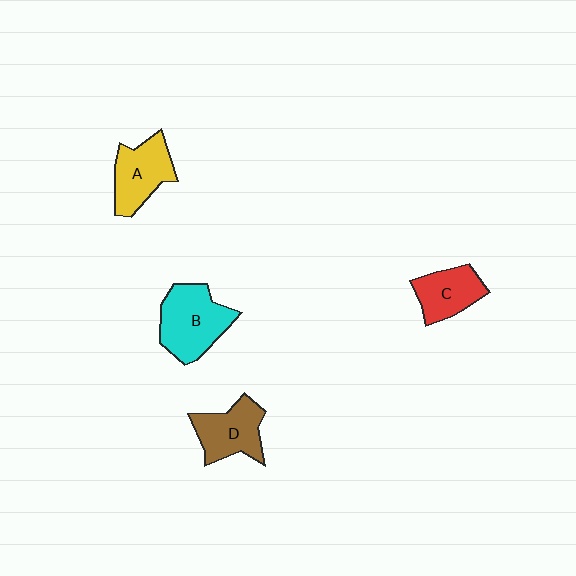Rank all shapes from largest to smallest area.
From largest to smallest: B (cyan), A (yellow), D (brown), C (red).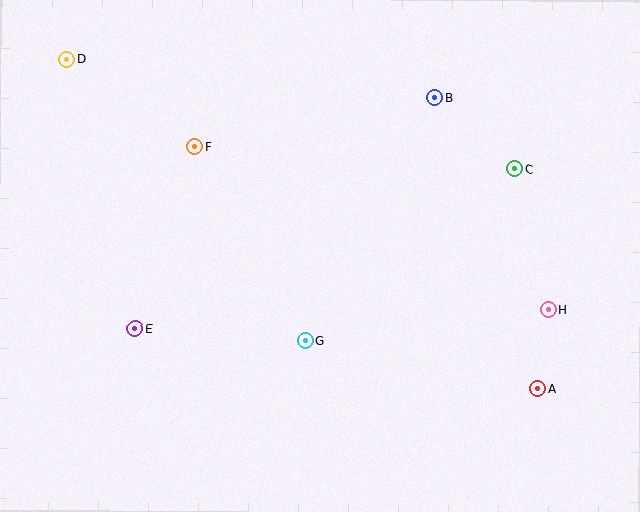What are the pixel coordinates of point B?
Point B is at (435, 98).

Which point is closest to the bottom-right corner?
Point A is closest to the bottom-right corner.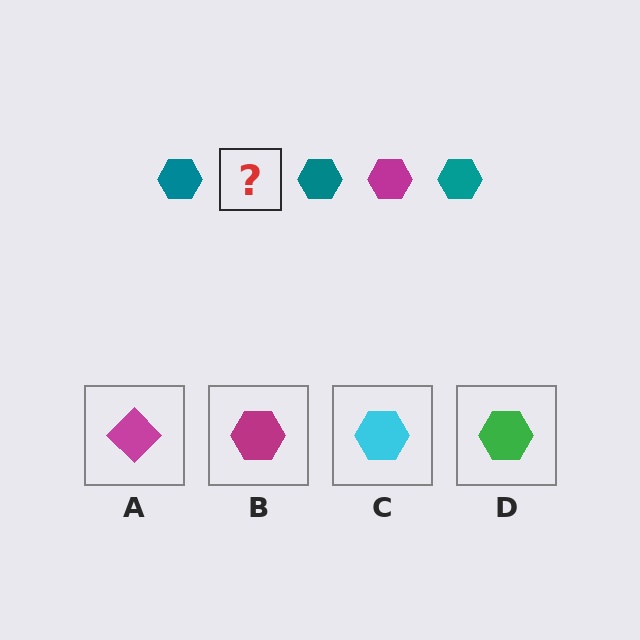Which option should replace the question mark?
Option B.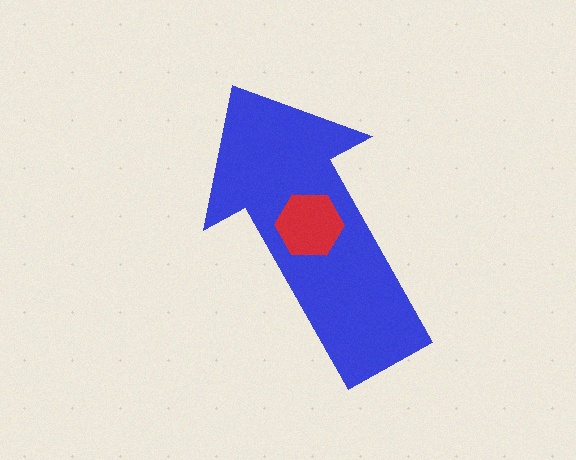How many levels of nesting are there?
2.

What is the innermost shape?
The red hexagon.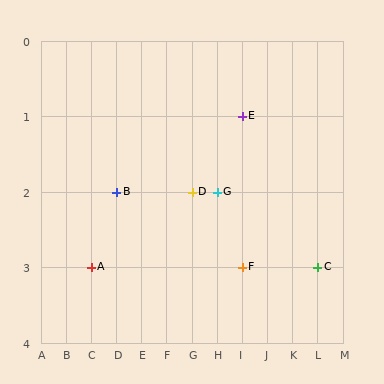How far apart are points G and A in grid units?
Points G and A are 5 columns and 1 row apart (about 5.1 grid units diagonally).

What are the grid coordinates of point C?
Point C is at grid coordinates (L, 3).